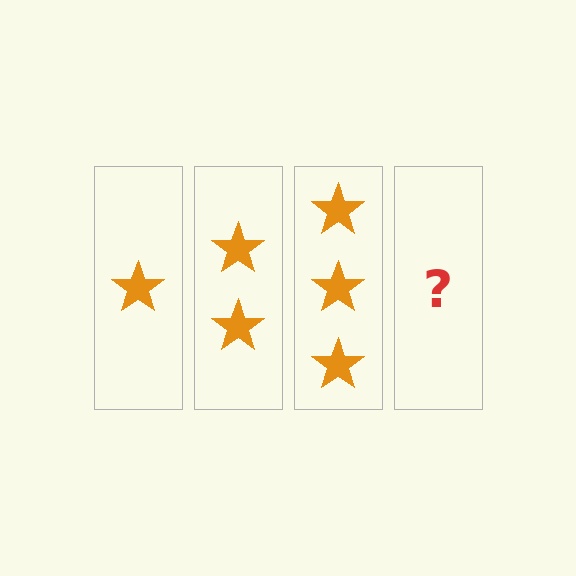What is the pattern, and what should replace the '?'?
The pattern is that each step adds one more star. The '?' should be 4 stars.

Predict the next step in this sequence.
The next step is 4 stars.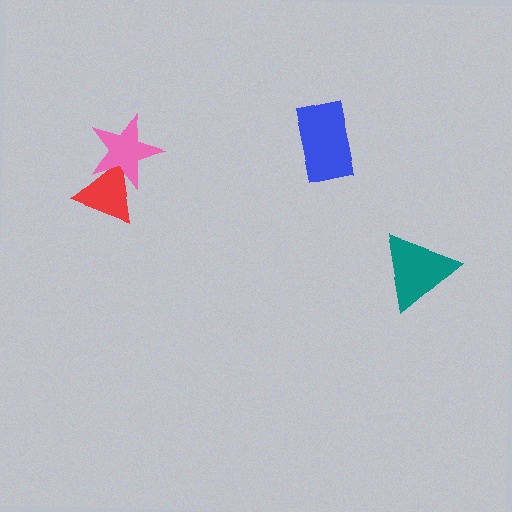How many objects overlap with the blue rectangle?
0 objects overlap with the blue rectangle.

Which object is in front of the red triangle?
The pink star is in front of the red triangle.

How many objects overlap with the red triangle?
1 object overlaps with the red triangle.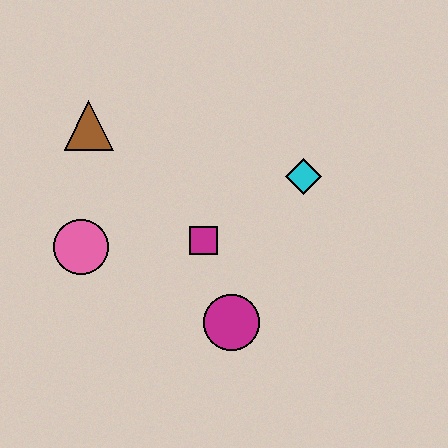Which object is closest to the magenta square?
The magenta circle is closest to the magenta square.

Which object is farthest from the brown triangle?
The magenta circle is farthest from the brown triangle.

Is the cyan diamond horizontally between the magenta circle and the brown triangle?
No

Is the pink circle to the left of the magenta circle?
Yes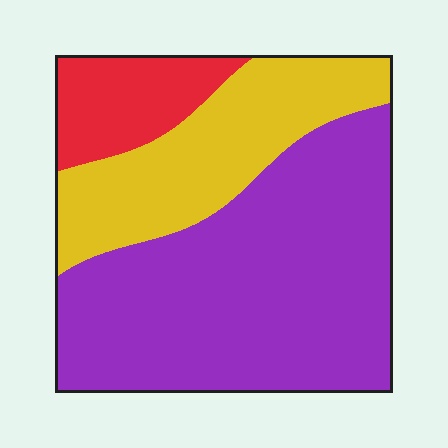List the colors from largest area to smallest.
From largest to smallest: purple, yellow, red.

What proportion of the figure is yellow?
Yellow covers 28% of the figure.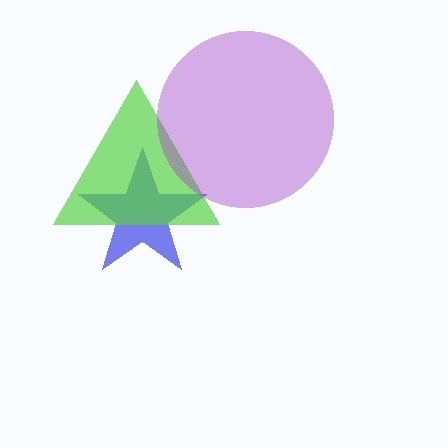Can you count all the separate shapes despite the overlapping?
Yes, there are 3 separate shapes.